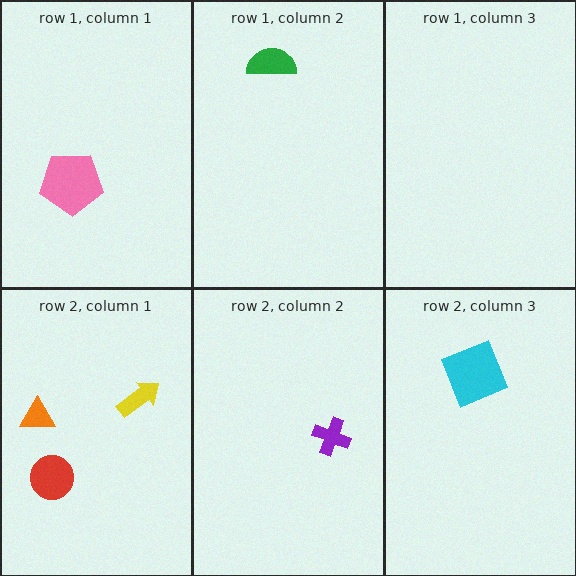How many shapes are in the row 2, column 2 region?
1.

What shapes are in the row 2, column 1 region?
The yellow arrow, the orange triangle, the red circle.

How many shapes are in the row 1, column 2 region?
1.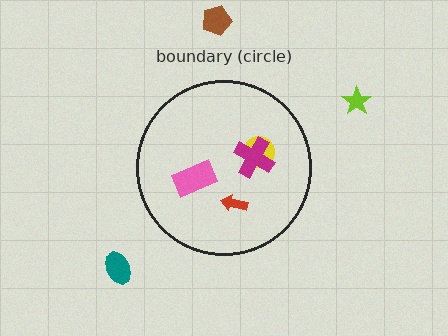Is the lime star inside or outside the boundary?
Outside.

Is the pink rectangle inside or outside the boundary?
Inside.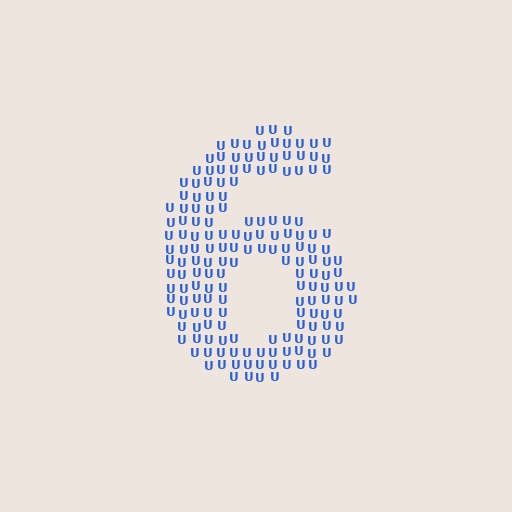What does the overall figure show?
The overall figure shows the digit 6.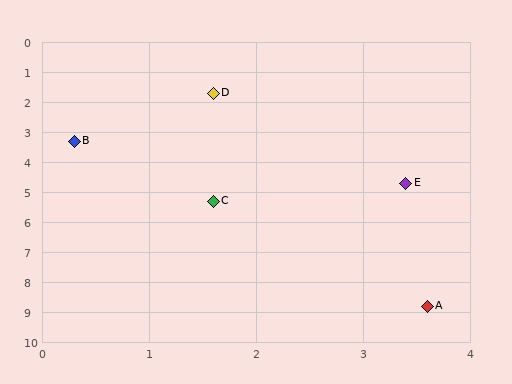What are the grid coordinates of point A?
Point A is at approximately (3.6, 8.8).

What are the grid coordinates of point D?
Point D is at approximately (1.6, 1.7).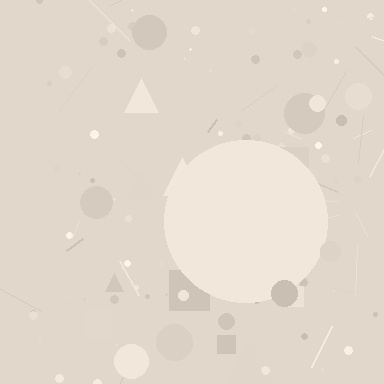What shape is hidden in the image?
A circle is hidden in the image.